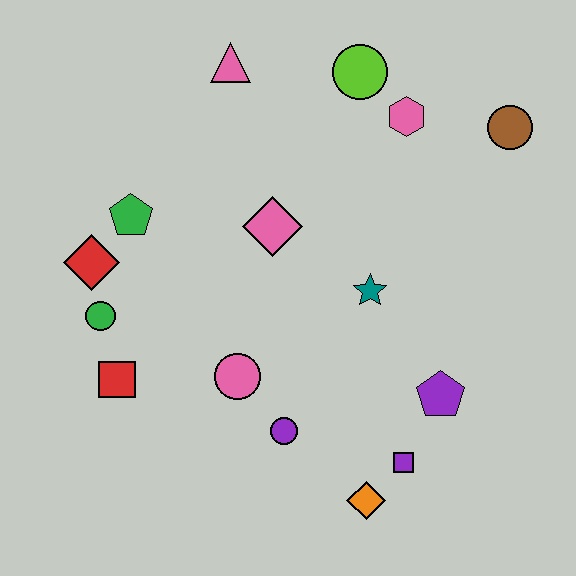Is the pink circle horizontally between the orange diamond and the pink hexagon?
No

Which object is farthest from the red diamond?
The brown circle is farthest from the red diamond.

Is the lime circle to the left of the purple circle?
No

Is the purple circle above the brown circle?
No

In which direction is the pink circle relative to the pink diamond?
The pink circle is below the pink diamond.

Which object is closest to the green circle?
The red diamond is closest to the green circle.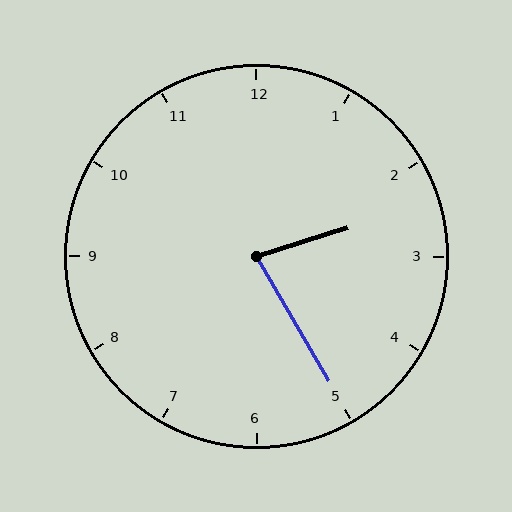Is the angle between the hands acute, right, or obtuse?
It is acute.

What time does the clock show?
2:25.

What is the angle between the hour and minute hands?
Approximately 78 degrees.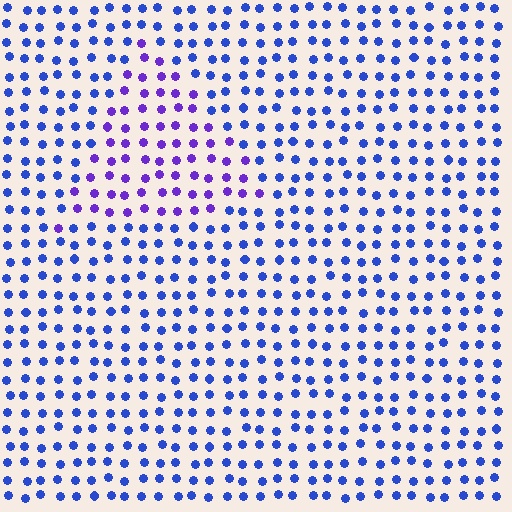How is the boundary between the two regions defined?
The boundary is defined purely by a slight shift in hue (about 37 degrees). Spacing, size, and orientation are identical on both sides.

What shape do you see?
I see a triangle.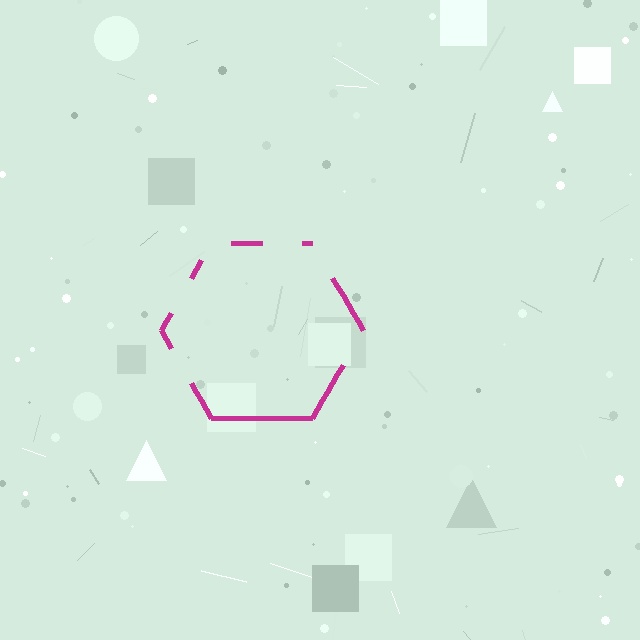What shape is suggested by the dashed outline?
The dashed outline suggests a hexagon.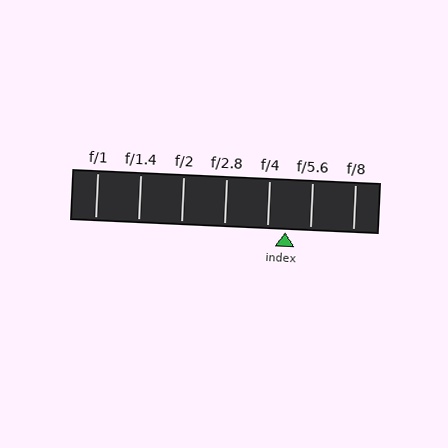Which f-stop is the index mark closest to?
The index mark is closest to f/4.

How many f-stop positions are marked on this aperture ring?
There are 7 f-stop positions marked.